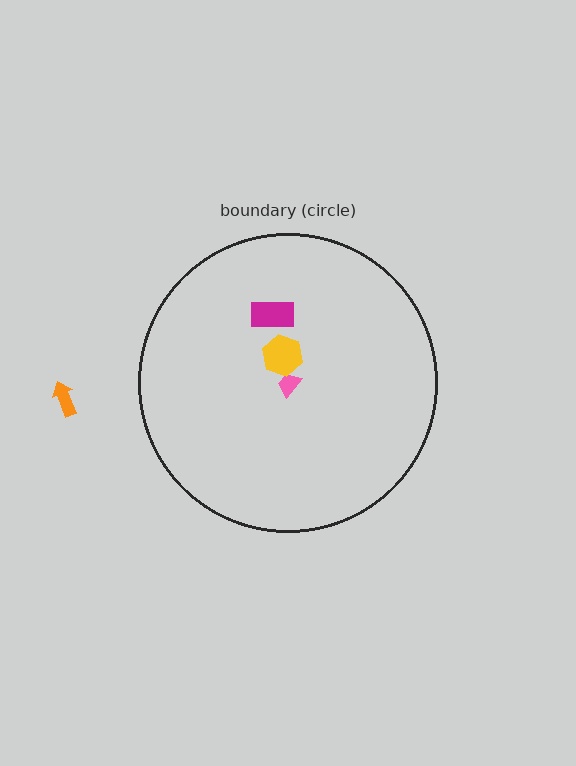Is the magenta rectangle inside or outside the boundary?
Inside.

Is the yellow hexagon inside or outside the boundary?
Inside.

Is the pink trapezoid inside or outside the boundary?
Inside.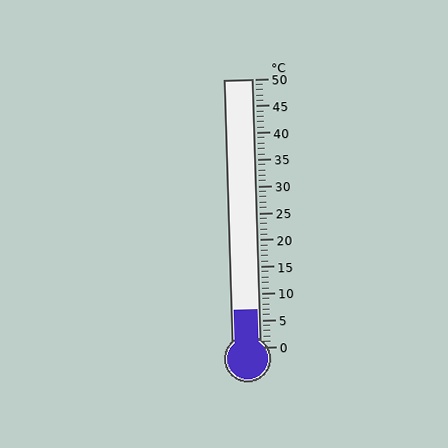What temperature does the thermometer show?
The thermometer shows approximately 7°C.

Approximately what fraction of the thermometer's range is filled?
The thermometer is filled to approximately 15% of its range.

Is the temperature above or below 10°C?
The temperature is below 10°C.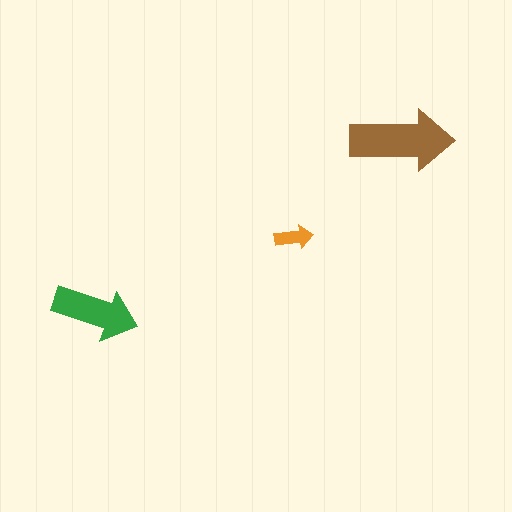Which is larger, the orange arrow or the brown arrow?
The brown one.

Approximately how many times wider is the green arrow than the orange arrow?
About 2 times wider.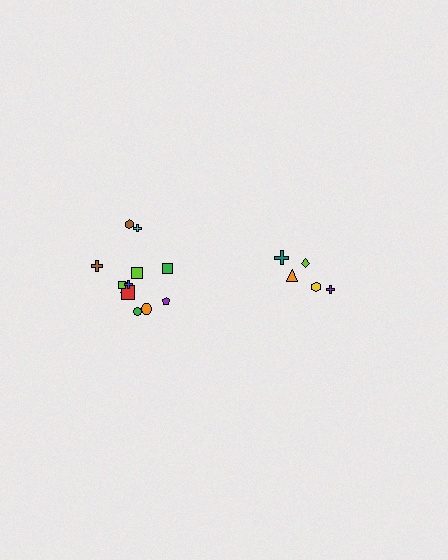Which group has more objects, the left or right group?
The left group.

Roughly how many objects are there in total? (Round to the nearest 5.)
Roughly 15 objects in total.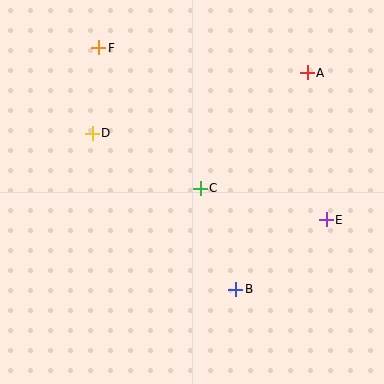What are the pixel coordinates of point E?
Point E is at (326, 220).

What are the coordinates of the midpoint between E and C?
The midpoint between E and C is at (263, 204).